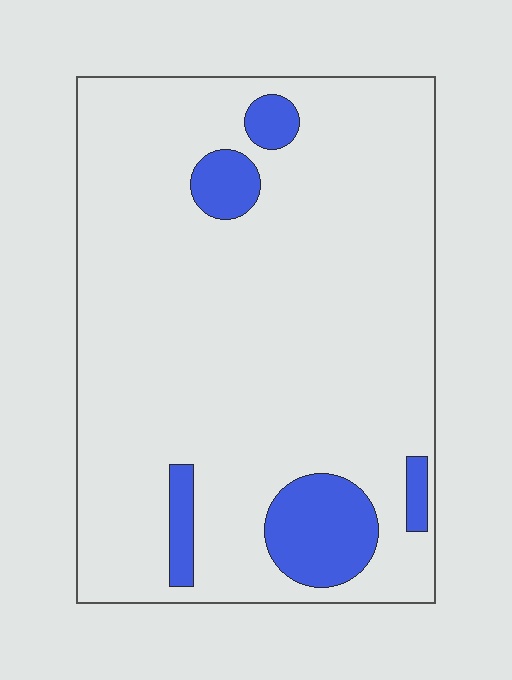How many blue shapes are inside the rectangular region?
5.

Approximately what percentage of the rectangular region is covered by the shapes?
Approximately 10%.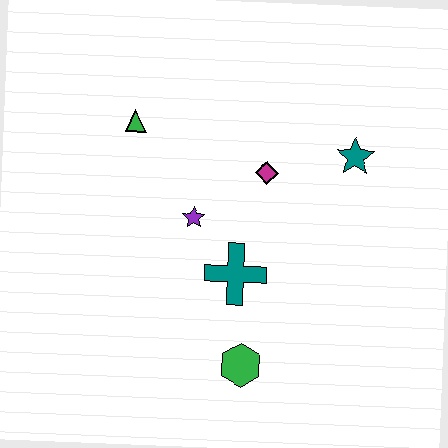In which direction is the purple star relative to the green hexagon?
The purple star is above the green hexagon.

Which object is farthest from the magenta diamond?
The green hexagon is farthest from the magenta diamond.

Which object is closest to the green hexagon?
The teal cross is closest to the green hexagon.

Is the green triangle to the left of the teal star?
Yes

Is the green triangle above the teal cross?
Yes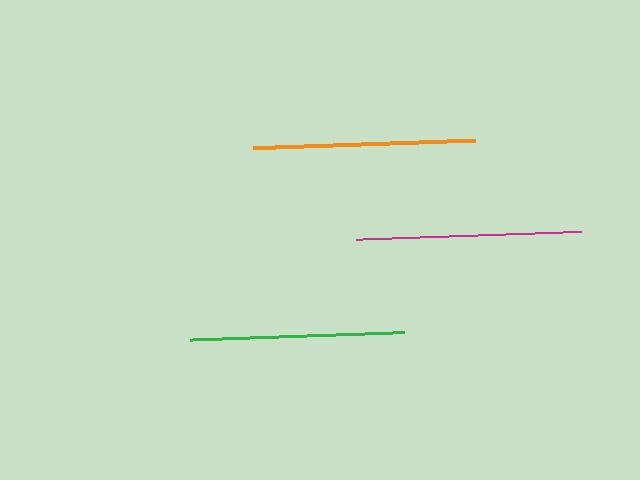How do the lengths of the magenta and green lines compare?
The magenta and green lines are approximately the same length.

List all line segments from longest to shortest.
From longest to shortest: magenta, orange, green.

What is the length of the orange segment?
The orange segment is approximately 222 pixels long.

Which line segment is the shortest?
The green line is the shortest at approximately 214 pixels.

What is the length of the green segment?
The green segment is approximately 214 pixels long.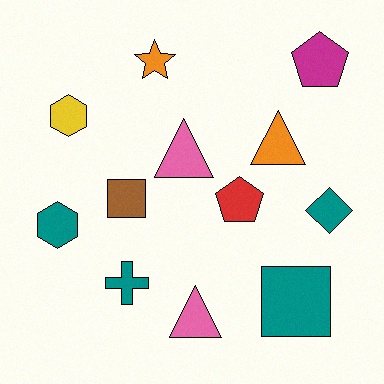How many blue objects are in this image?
There are no blue objects.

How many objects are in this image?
There are 12 objects.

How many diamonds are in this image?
There is 1 diamond.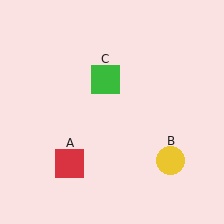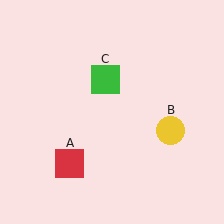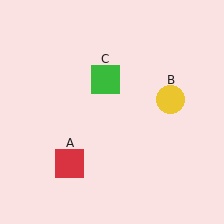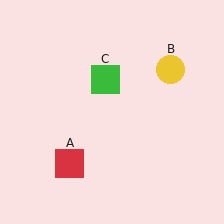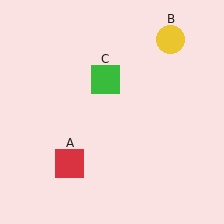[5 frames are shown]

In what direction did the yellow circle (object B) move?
The yellow circle (object B) moved up.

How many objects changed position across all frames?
1 object changed position: yellow circle (object B).